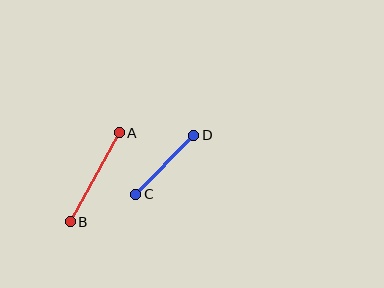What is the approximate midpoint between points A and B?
The midpoint is at approximately (95, 177) pixels.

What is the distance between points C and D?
The distance is approximately 83 pixels.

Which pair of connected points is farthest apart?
Points A and B are farthest apart.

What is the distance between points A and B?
The distance is approximately 102 pixels.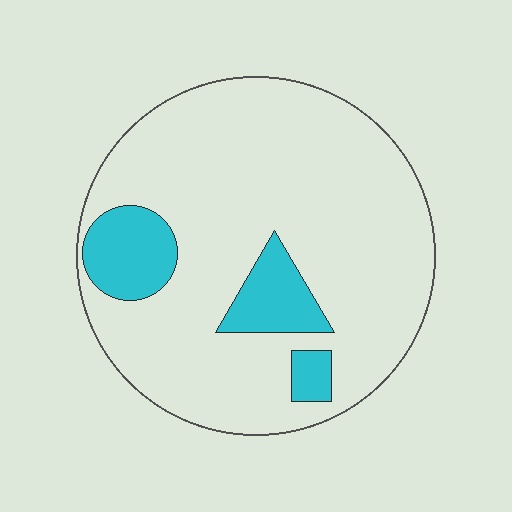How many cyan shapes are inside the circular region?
3.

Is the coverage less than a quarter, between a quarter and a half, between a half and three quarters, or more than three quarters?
Less than a quarter.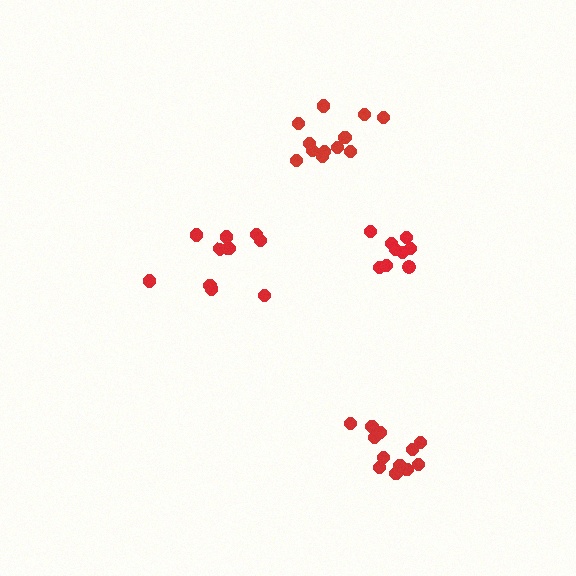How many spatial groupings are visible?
There are 4 spatial groupings.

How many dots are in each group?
Group 1: 12 dots, Group 2: 12 dots, Group 3: 12 dots, Group 4: 9 dots (45 total).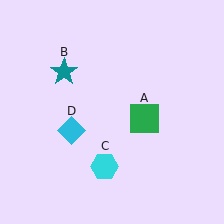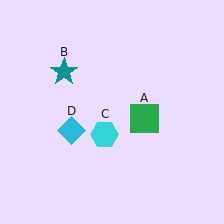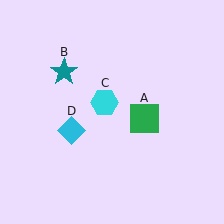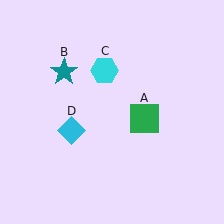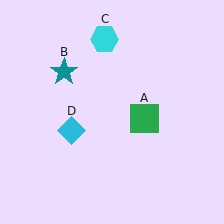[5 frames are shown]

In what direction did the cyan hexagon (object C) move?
The cyan hexagon (object C) moved up.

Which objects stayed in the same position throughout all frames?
Green square (object A) and teal star (object B) and cyan diamond (object D) remained stationary.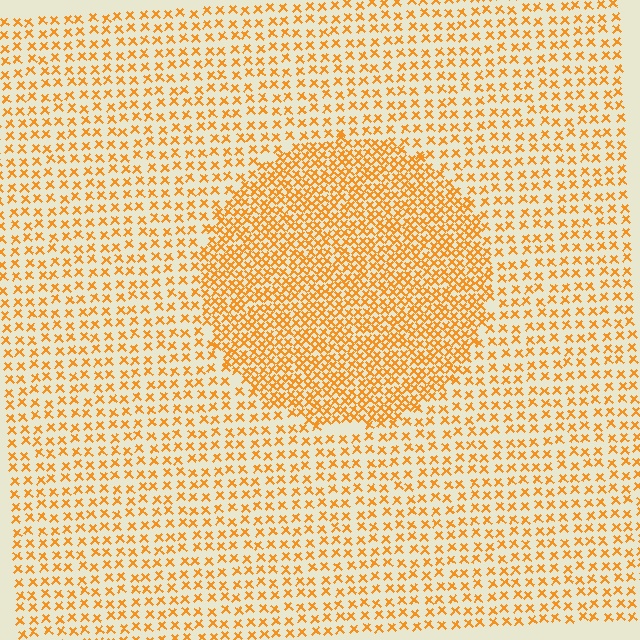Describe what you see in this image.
The image contains small orange elements arranged at two different densities. A circle-shaped region is visible where the elements are more densely packed than the surrounding area.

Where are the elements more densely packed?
The elements are more densely packed inside the circle boundary.